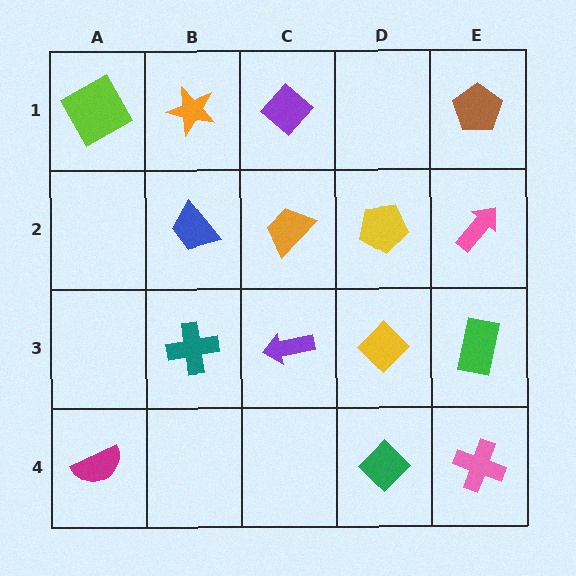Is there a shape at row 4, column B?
No, that cell is empty.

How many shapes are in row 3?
4 shapes.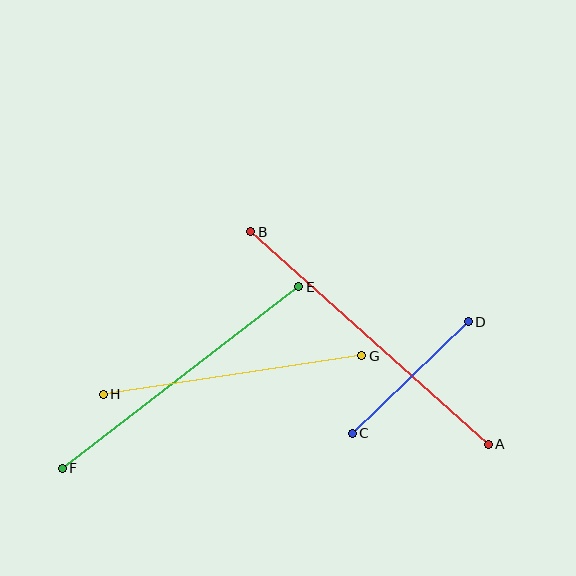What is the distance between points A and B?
The distance is approximately 319 pixels.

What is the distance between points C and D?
The distance is approximately 161 pixels.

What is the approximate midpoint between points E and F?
The midpoint is at approximately (180, 377) pixels.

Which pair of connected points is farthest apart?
Points A and B are farthest apart.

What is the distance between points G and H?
The distance is approximately 262 pixels.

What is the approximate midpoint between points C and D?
The midpoint is at approximately (410, 378) pixels.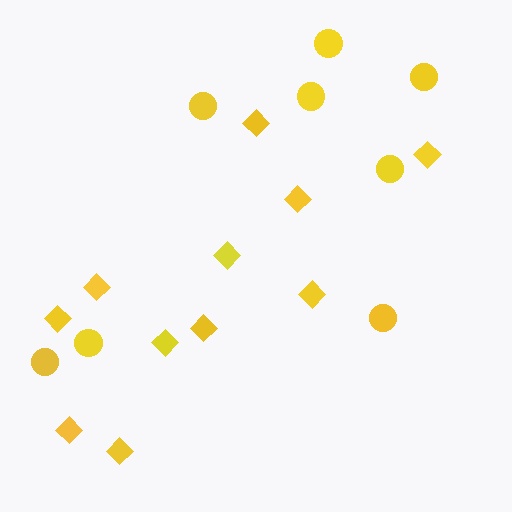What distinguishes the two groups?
There are 2 groups: one group of diamonds (11) and one group of circles (8).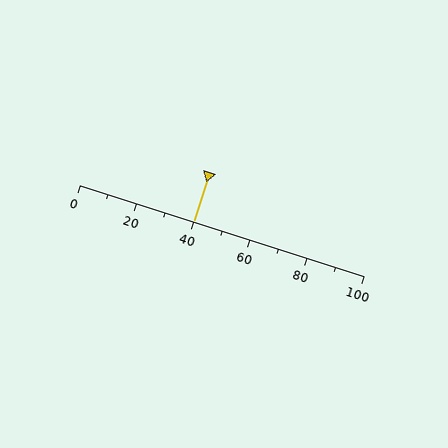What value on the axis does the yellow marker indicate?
The marker indicates approximately 40.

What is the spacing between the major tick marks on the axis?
The major ticks are spaced 20 apart.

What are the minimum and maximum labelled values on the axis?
The axis runs from 0 to 100.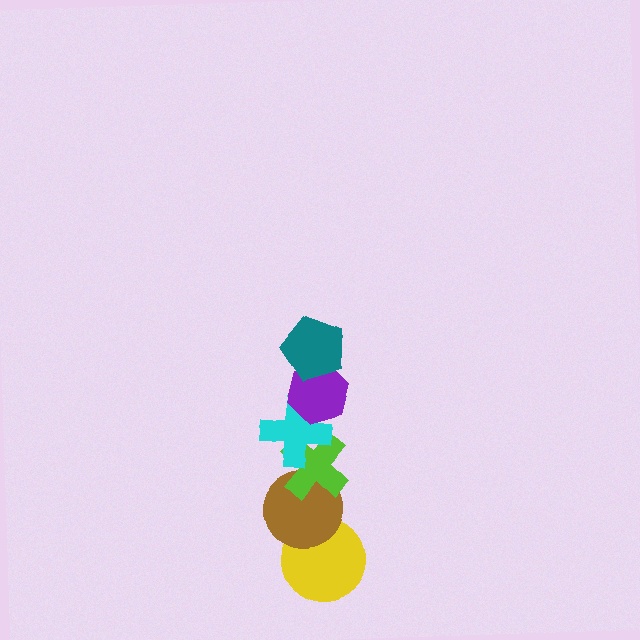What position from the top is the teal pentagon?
The teal pentagon is 1st from the top.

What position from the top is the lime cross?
The lime cross is 4th from the top.